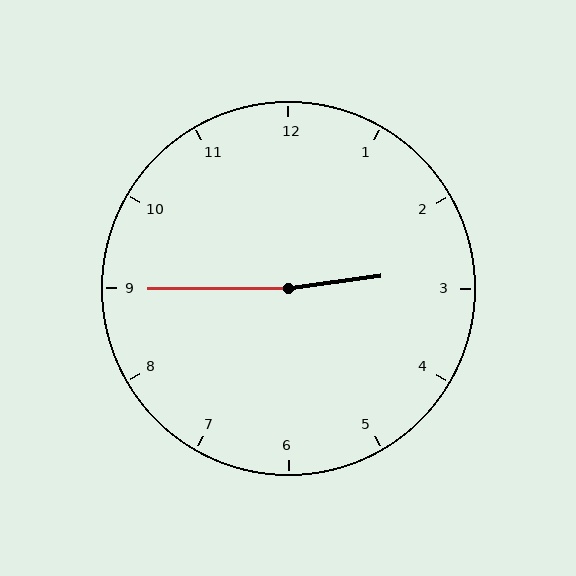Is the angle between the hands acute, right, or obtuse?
It is obtuse.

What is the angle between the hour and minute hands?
Approximately 172 degrees.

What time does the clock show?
2:45.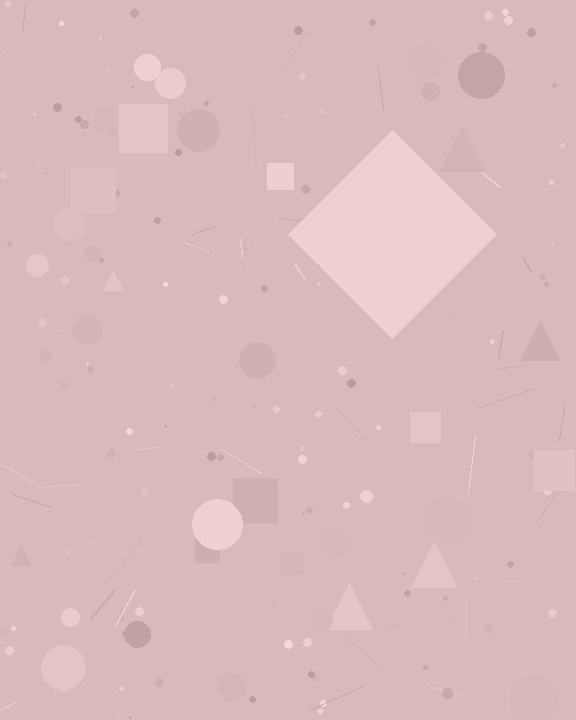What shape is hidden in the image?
A diamond is hidden in the image.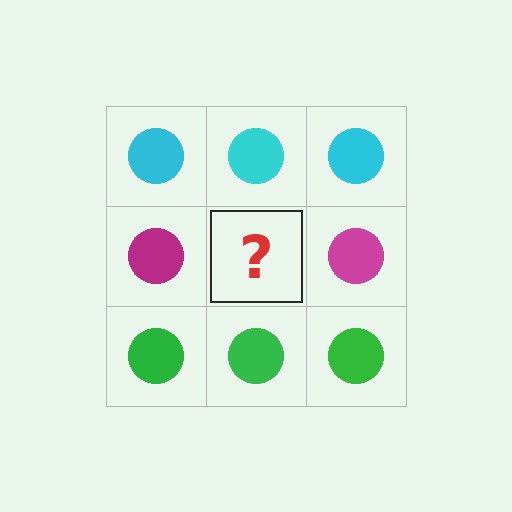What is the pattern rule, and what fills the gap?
The rule is that each row has a consistent color. The gap should be filled with a magenta circle.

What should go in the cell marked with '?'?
The missing cell should contain a magenta circle.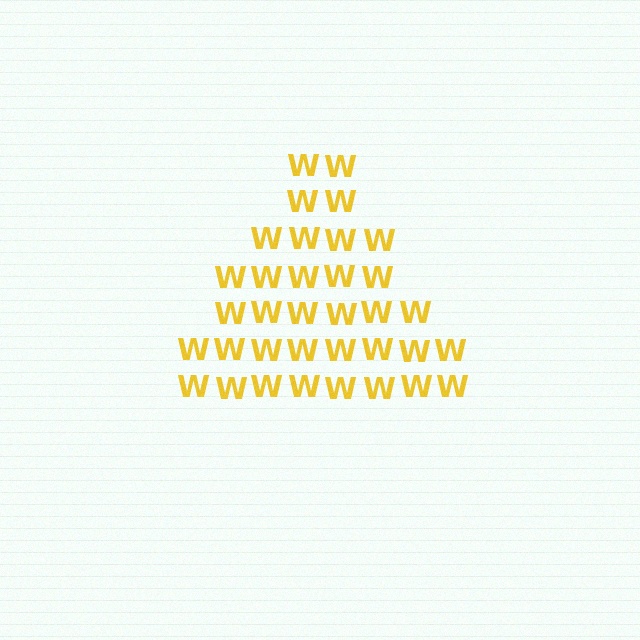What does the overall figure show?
The overall figure shows a triangle.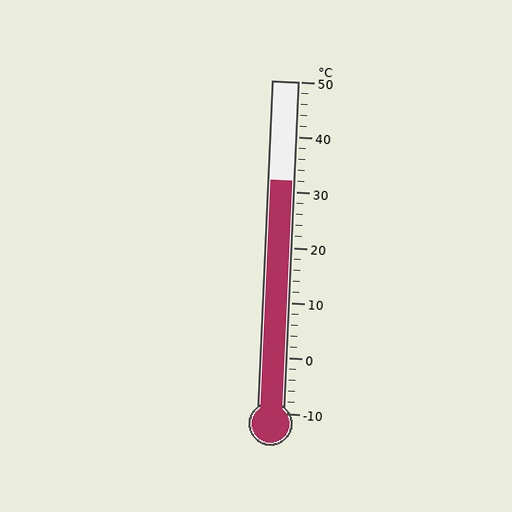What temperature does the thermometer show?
The thermometer shows approximately 32°C.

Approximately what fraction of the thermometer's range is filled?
The thermometer is filled to approximately 70% of its range.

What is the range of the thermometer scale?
The thermometer scale ranges from -10°C to 50°C.